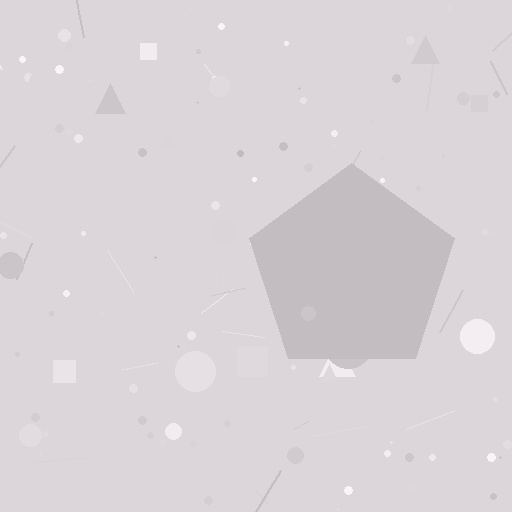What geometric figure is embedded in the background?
A pentagon is embedded in the background.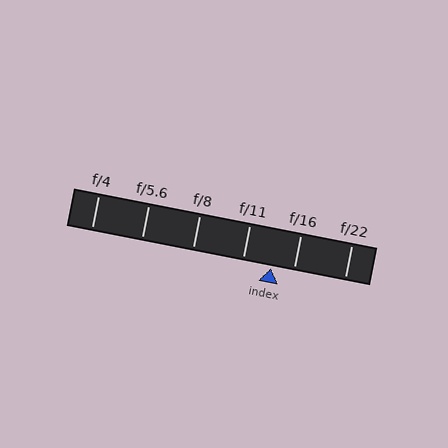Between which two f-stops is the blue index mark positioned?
The index mark is between f/11 and f/16.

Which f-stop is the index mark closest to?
The index mark is closest to f/16.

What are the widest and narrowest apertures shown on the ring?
The widest aperture shown is f/4 and the narrowest is f/22.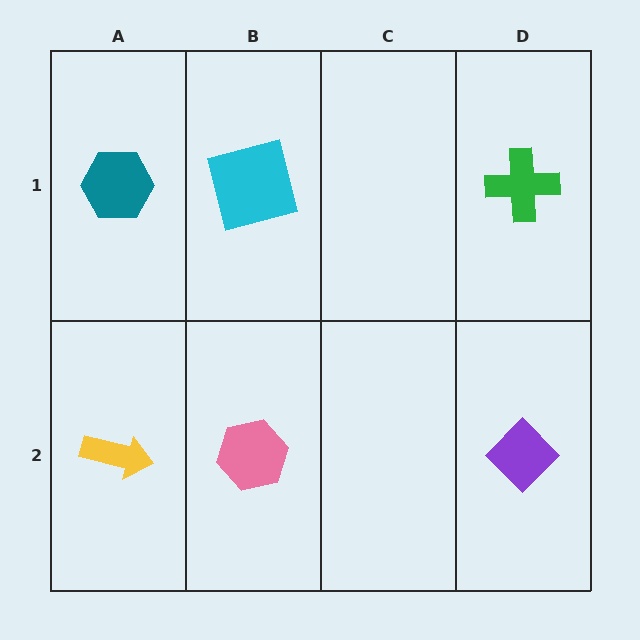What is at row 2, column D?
A purple diamond.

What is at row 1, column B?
A cyan square.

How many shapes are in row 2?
3 shapes.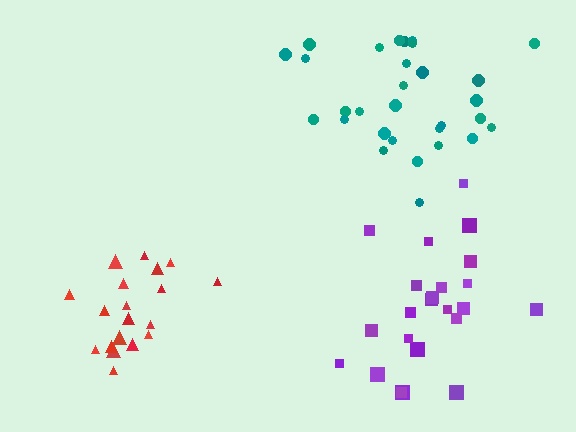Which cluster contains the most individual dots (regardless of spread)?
Teal (31).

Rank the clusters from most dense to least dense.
red, teal, purple.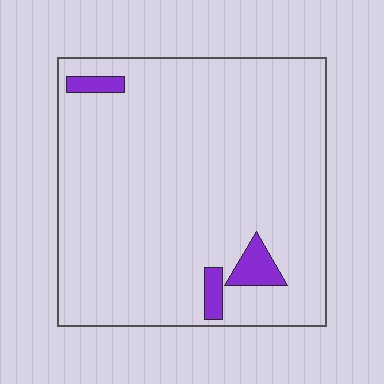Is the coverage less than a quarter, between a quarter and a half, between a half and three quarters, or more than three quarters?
Less than a quarter.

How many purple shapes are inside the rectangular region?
3.